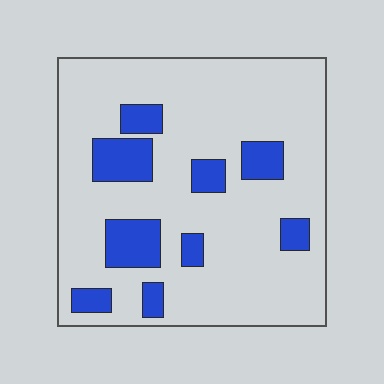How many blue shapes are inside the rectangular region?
9.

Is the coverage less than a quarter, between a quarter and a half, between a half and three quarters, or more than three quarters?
Less than a quarter.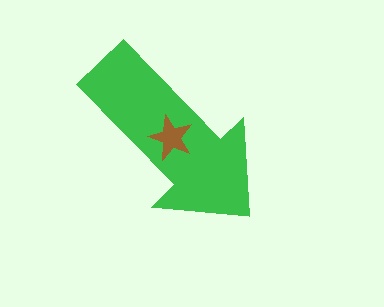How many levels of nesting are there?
2.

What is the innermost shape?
The brown star.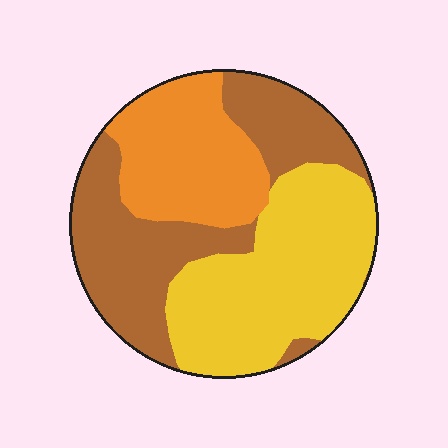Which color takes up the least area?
Orange, at roughly 25%.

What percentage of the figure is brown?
Brown covers 37% of the figure.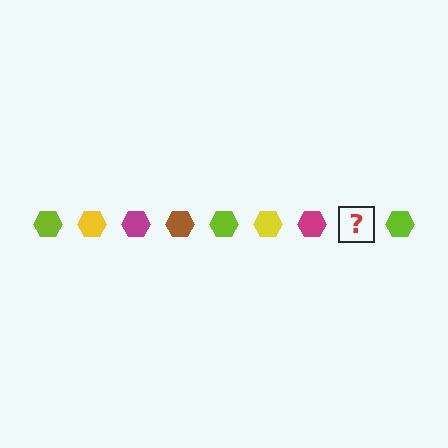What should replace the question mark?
The question mark should be replaced with a brown hexagon.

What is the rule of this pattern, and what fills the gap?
The rule is that the pattern cycles through lime, yellow, magenta, brown hexagons. The gap should be filled with a brown hexagon.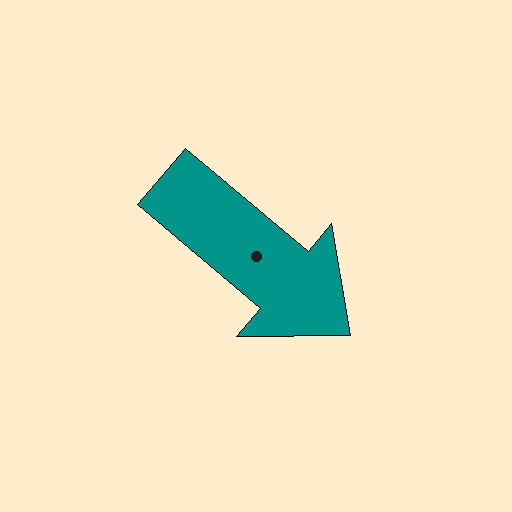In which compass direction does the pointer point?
Southeast.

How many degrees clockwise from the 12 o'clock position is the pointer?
Approximately 130 degrees.